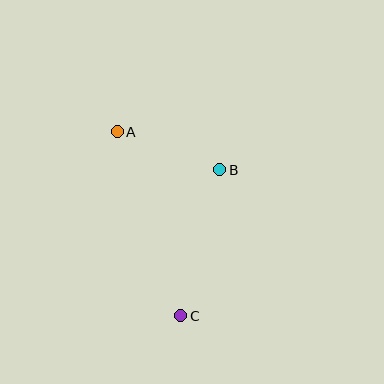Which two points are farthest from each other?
Points A and C are farthest from each other.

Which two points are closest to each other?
Points A and B are closest to each other.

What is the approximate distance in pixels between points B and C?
The distance between B and C is approximately 151 pixels.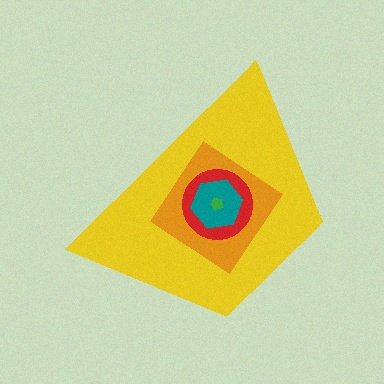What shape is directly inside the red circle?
The teal hexagon.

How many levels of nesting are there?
5.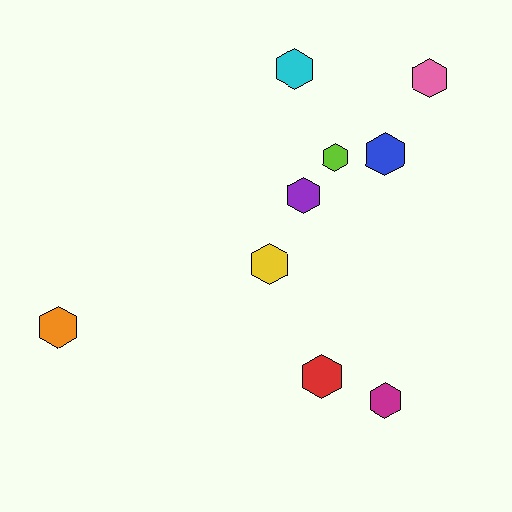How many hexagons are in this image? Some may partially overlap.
There are 9 hexagons.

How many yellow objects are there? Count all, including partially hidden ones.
There is 1 yellow object.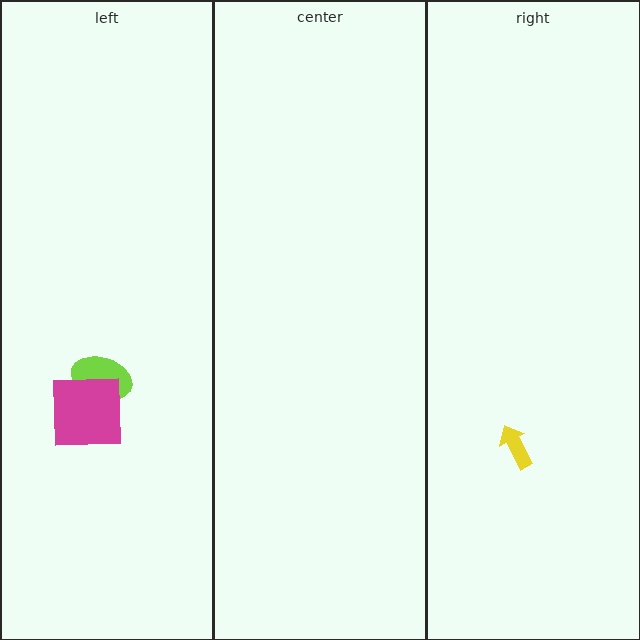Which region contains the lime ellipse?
The left region.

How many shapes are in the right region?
1.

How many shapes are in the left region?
2.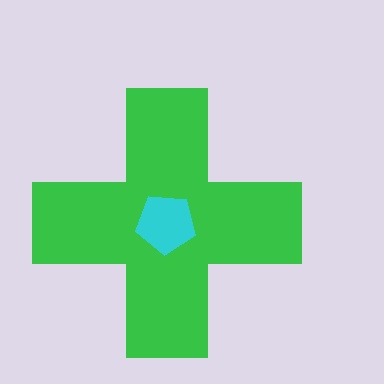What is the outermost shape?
The green cross.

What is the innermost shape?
The cyan pentagon.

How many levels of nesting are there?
2.